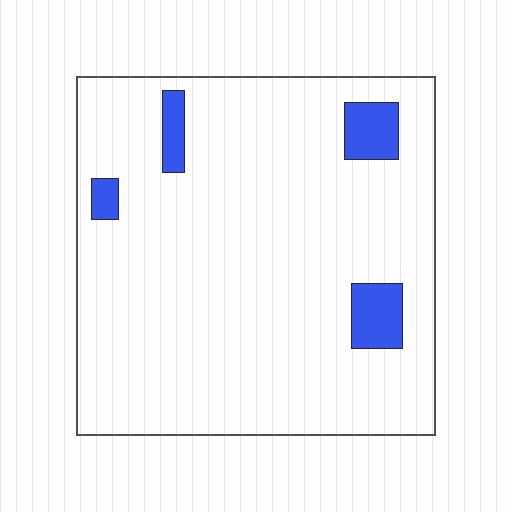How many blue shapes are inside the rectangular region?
4.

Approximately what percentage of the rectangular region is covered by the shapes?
Approximately 5%.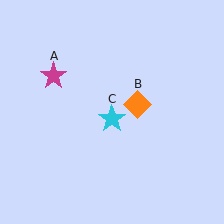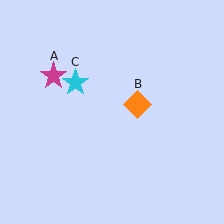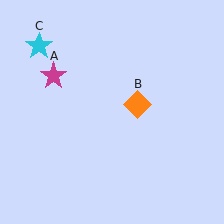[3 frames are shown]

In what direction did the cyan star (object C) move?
The cyan star (object C) moved up and to the left.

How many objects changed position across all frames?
1 object changed position: cyan star (object C).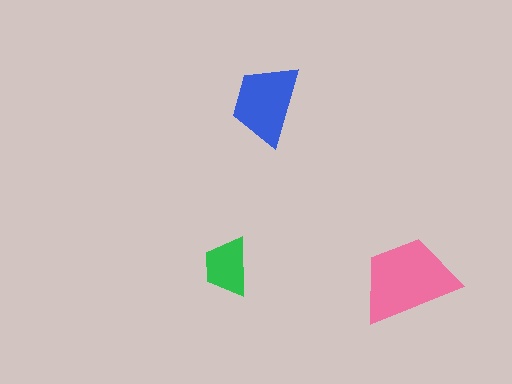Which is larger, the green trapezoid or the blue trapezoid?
The blue one.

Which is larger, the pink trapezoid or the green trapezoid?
The pink one.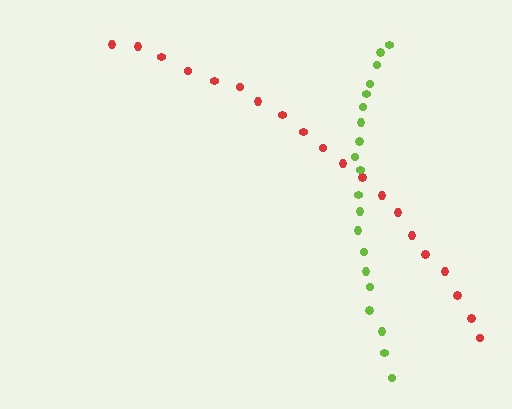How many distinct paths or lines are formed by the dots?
There are 2 distinct paths.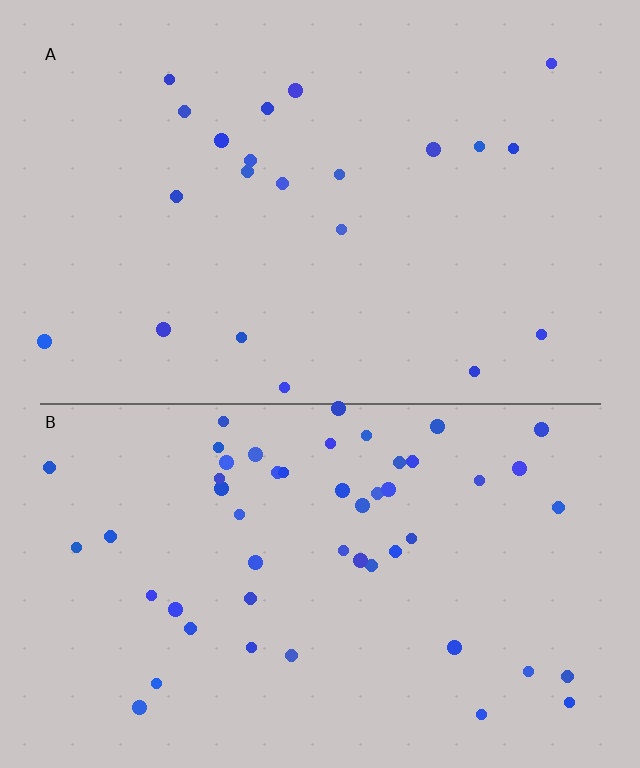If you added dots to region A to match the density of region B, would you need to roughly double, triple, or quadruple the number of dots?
Approximately double.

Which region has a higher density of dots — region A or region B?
B (the bottom).